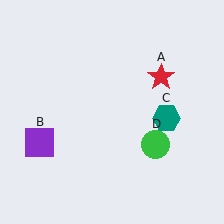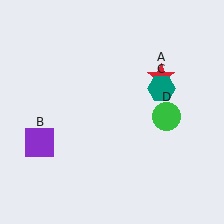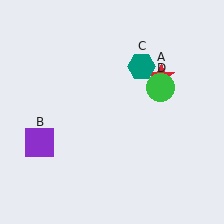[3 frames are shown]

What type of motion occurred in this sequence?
The teal hexagon (object C), green circle (object D) rotated counterclockwise around the center of the scene.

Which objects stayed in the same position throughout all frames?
Red star (object A) and purple square (object B) remained stationary.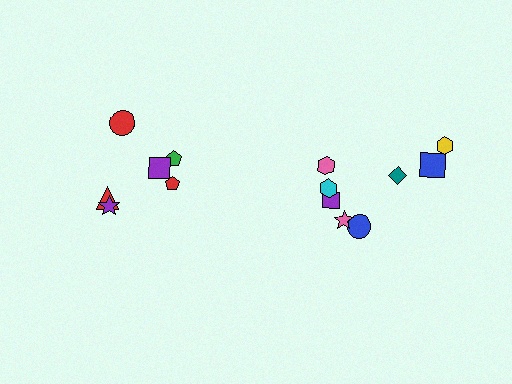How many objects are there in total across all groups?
There are 14 objects.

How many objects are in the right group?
There are 8 objects.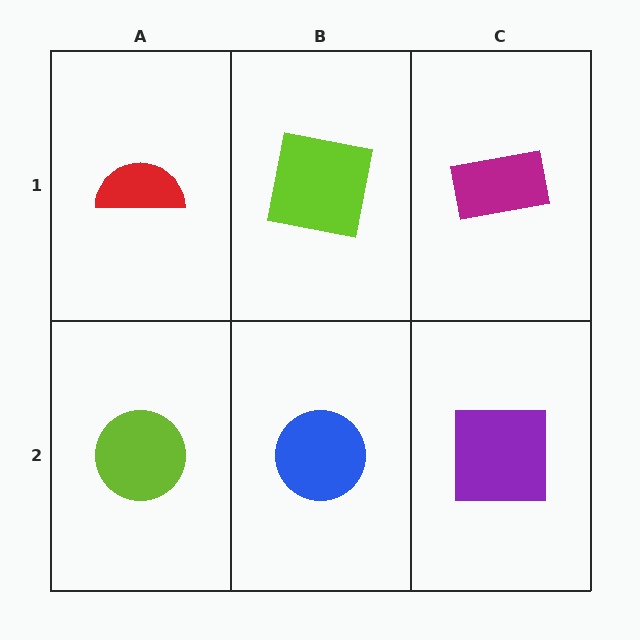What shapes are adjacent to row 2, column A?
A red semicircle (row 1, column A), a blue circle (row 2, column B).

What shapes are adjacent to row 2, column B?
A lime square (row 1, column B), a lime circle (row 2, column A), a purple square (row 2, column C).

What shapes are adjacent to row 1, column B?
A blue circle (row 2, column B), a red semicircle (row 1, column A), a magenta rectangle (row 1, column C).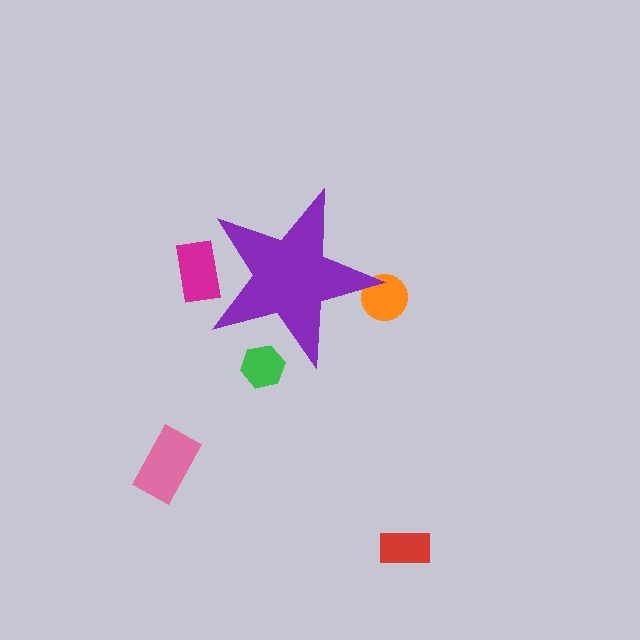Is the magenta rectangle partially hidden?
Yes, the magenta rectangle is partially hidden behind the purple star.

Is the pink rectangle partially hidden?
No, the pink rectangle is fully visible.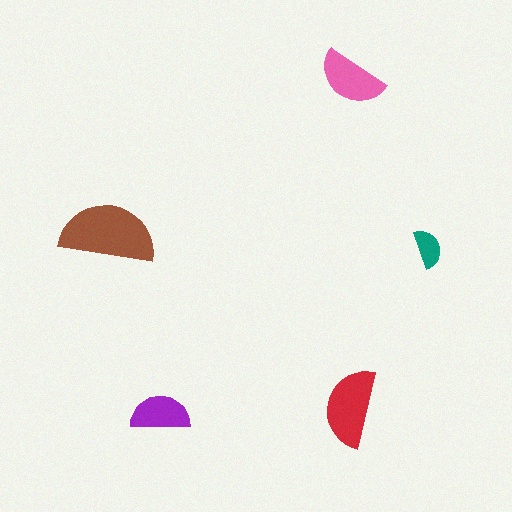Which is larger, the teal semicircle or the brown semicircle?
The brown one.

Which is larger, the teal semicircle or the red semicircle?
The red one.